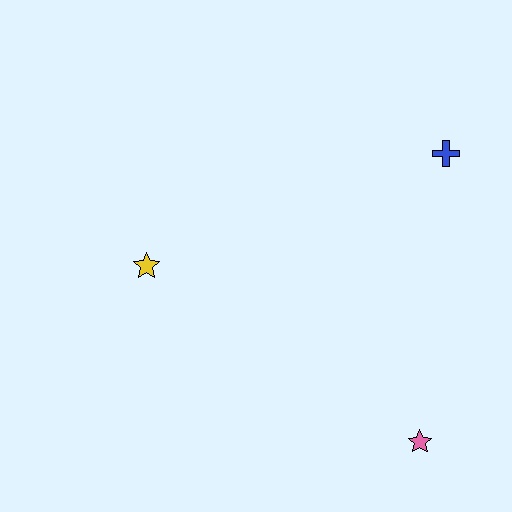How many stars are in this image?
There are 2 stars.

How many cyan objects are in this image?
There are no cyan objects.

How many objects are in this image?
There are 3 objects.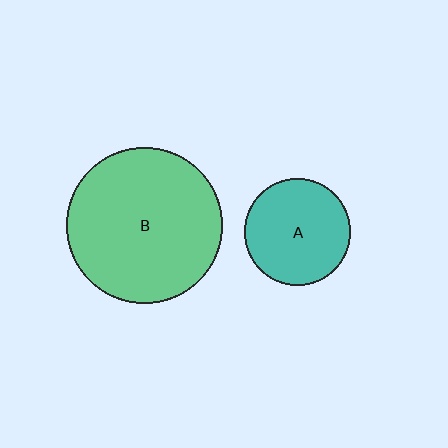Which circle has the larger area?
Circle B (green).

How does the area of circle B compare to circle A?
Approximately 2.1 times.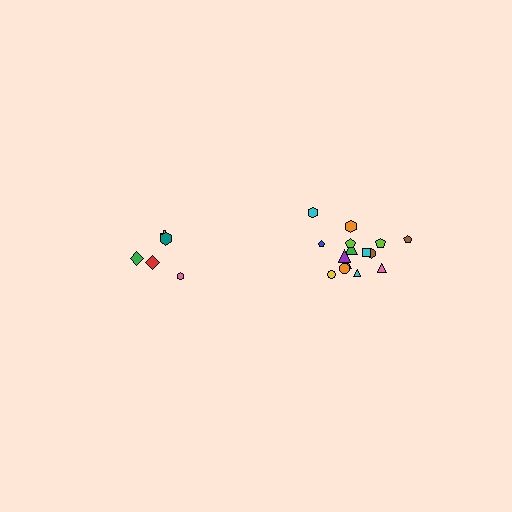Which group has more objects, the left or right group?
The right group.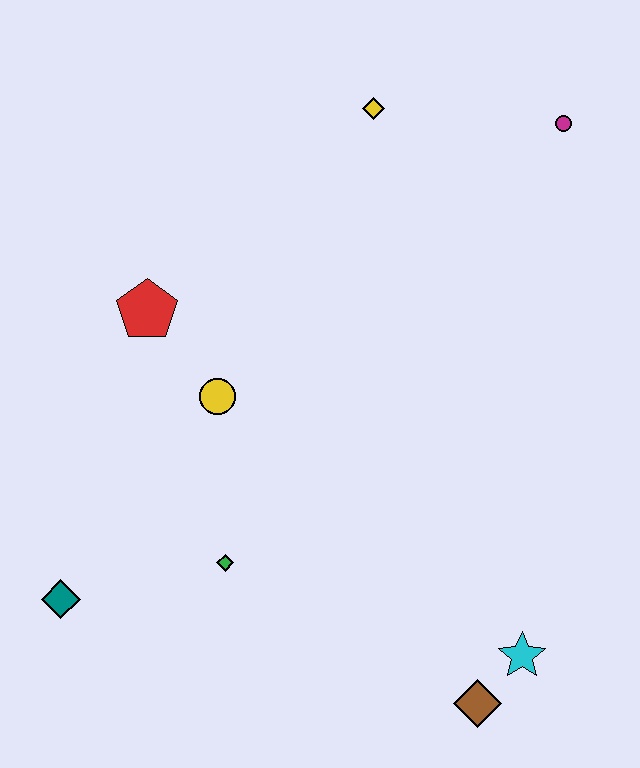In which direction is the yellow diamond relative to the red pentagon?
The yellow diamond is to the right of the red pentagon.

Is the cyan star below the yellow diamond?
Yes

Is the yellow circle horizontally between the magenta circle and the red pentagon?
Yes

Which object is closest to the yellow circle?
The red pentagon is closest to the yellow circle.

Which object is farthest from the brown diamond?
The yellow diamond is farthest from the brown diamond.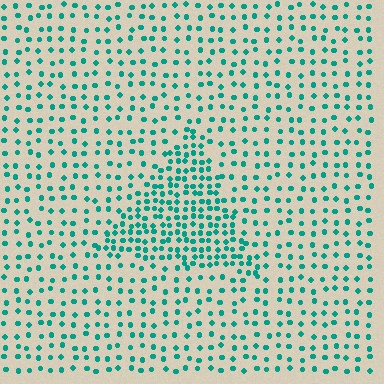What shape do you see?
I see a triangle.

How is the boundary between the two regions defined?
The boundary is defined by a change in element density (approximately 2.1x ratio). All elements are the same color, size, and shape.